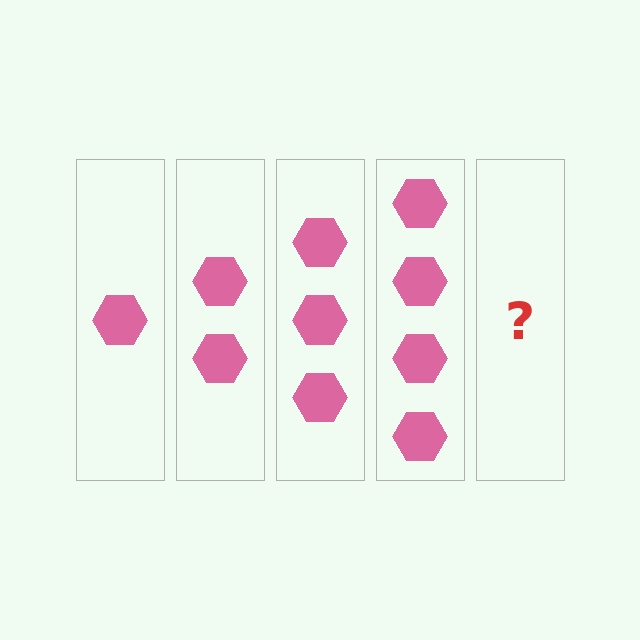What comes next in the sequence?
The next element should be 5 hexagons.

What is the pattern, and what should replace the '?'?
The pattern is that each step adds one more hexagon. The '?' should be 5 hexagons.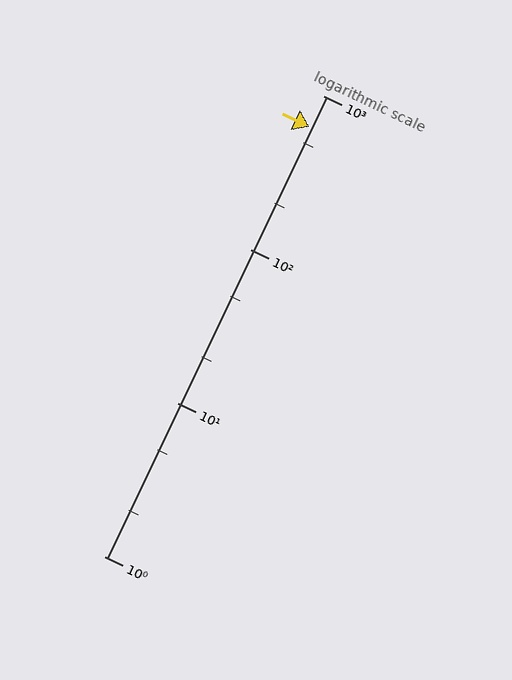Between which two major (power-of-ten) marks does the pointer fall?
The pointer is between 100 and 1000.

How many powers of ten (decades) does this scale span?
The scale spans 3 decades, from 1 to 1000.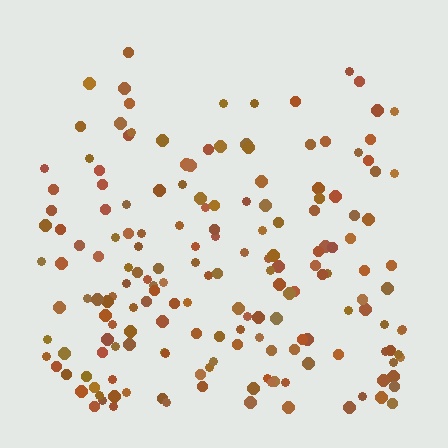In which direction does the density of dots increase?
From top to bottom, with the bottom side densest.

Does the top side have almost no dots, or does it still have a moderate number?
Still a moderate number, just noticeably fewer than the bottom.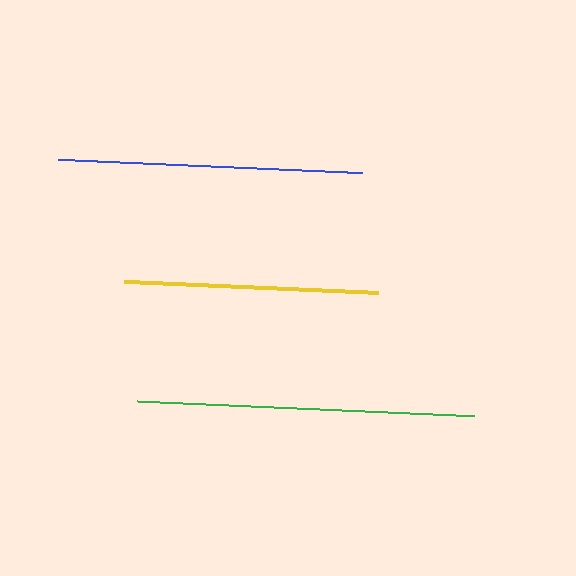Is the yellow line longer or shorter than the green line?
The green line is longer than the yellow line.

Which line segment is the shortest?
The yellow line is the shortest at approximately 255 pixels.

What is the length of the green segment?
The green segment is approximately 337 pixels long.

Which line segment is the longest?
The green line is the longest at approximately 337 pixels.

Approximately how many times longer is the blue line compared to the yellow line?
The blue line is approximately 1.2 times the length of the yellow line.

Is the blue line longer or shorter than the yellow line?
The blue line is longer than the yellow line.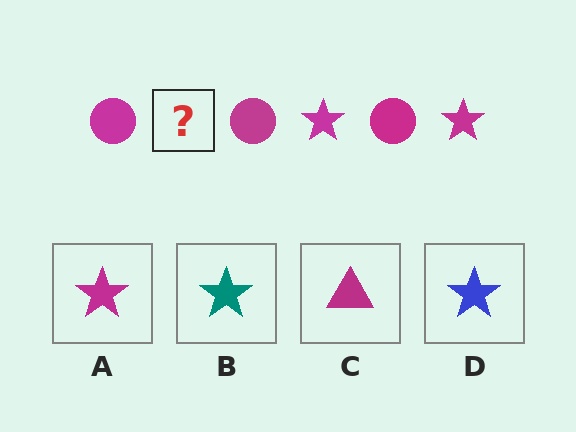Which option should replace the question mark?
Option A.